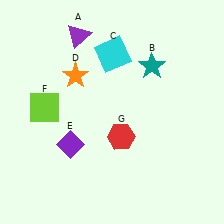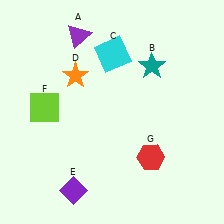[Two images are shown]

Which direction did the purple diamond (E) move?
The purple diamond (E) moved down.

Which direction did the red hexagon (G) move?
The red hexagon (G) moved right.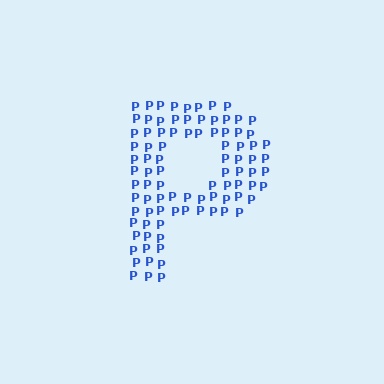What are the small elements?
The small elements are letter P's.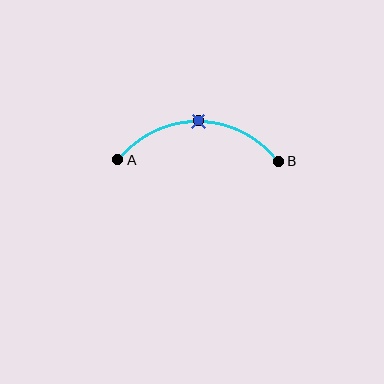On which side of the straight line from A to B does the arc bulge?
The arc bulges above the straight line connecting A and B.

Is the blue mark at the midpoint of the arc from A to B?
Yes. The blue mark lies on the arc at equal arc-length from both A and B — it is the arc midpoint.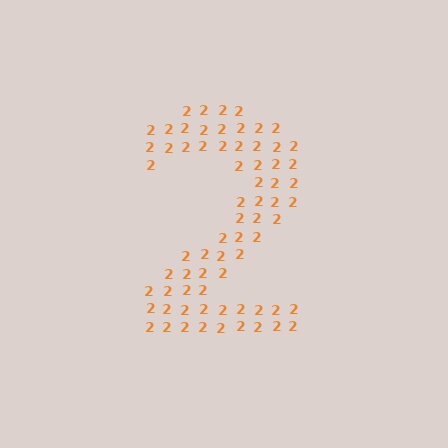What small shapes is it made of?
It is made of small digit 2's.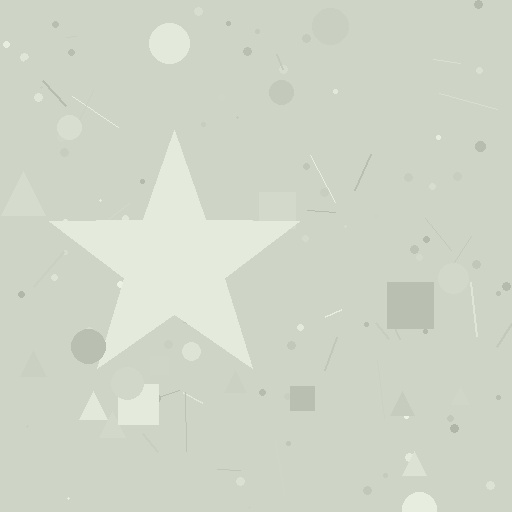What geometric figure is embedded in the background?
A star is embedded in the background.